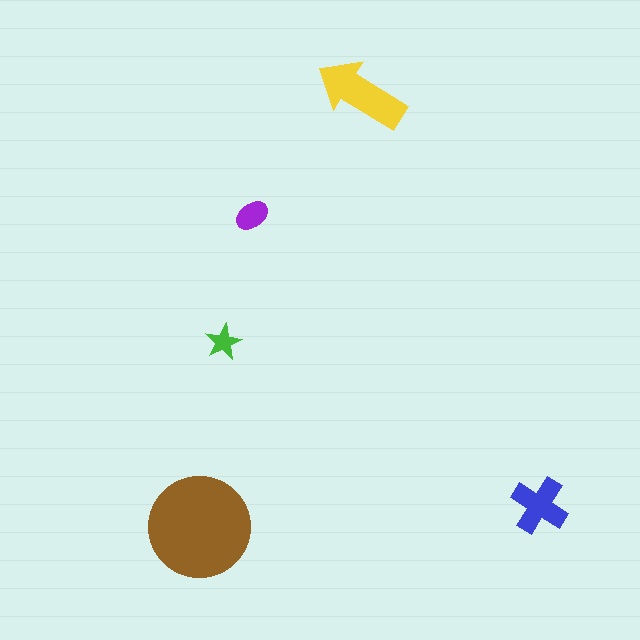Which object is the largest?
The brown circle.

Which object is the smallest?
The green star.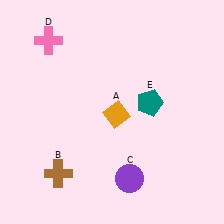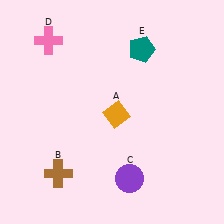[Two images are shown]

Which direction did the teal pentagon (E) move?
The teal pentagon (E) moved up.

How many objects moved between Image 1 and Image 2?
1 object moved between the two images.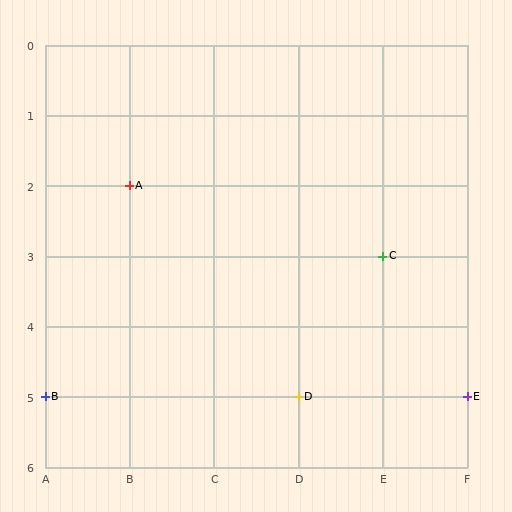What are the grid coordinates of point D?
Point D is at grid coordinates (D, 5).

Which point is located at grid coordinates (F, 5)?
Point E is at (F, 5).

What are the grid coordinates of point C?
Point C is at grid coordinates (E, 3).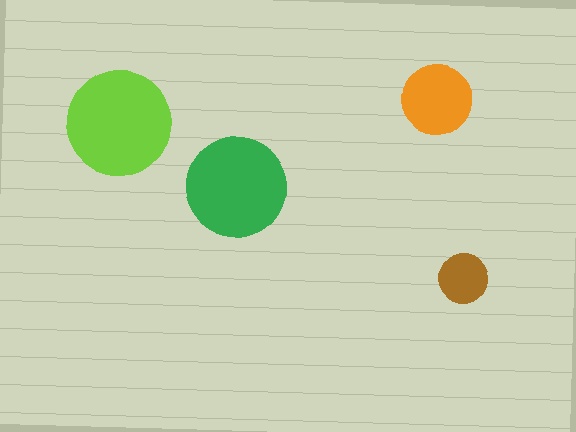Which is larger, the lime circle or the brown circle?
The lime one.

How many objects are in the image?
There are 4 objects in the image.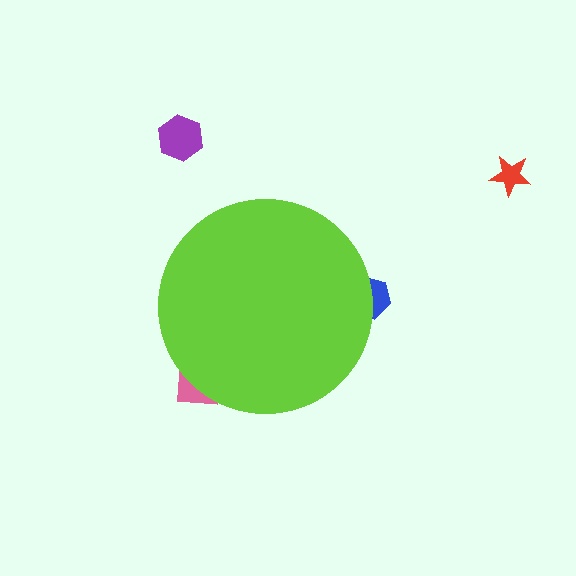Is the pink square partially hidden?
Yes, the pink square is partially hidden behind the lime circle.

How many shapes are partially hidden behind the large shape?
2 shapes are partially hidden.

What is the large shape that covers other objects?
A lime circle.